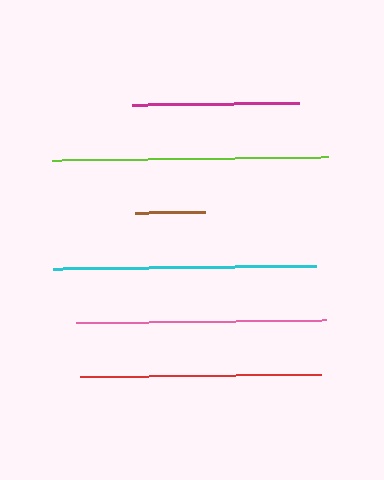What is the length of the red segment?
The red segment is approximately 241 pixels long.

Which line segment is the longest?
The lime line is the longest at approximately 276 pixels.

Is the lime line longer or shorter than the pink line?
The lime line is longer than the pink line.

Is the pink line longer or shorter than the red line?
The pink line is longer than the red line.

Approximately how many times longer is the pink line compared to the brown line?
The pink line is approximately 3.6 times the length of the brown line.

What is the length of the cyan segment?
The cyan segment is approximately 263 pixels long.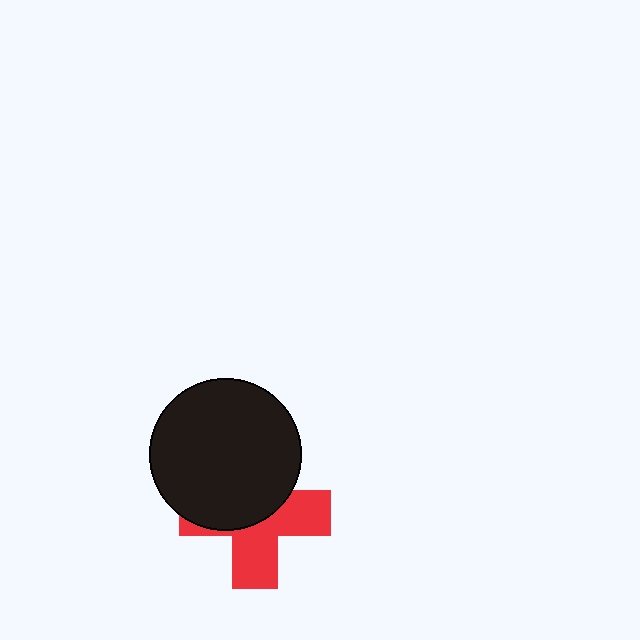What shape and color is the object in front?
The object in front is a black circle.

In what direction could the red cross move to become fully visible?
The red cross could move down. That would shift it out from behind the black circle entirely.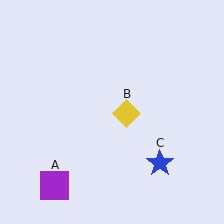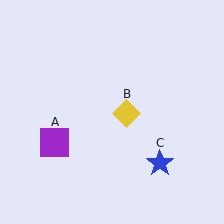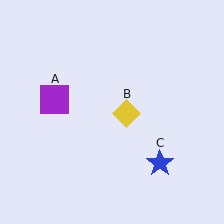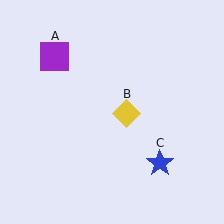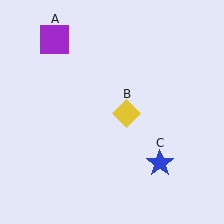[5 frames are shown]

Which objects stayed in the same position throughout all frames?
Yellow diamond (object B) and blue star (object C) remained stationary.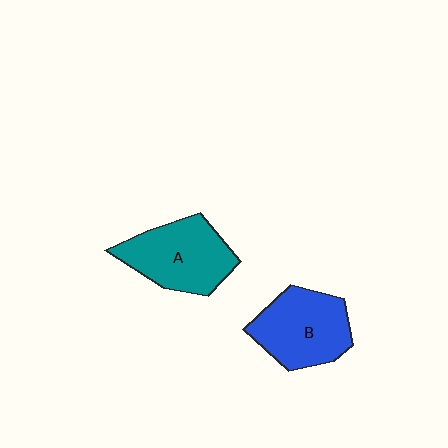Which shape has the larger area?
Shape A (teal).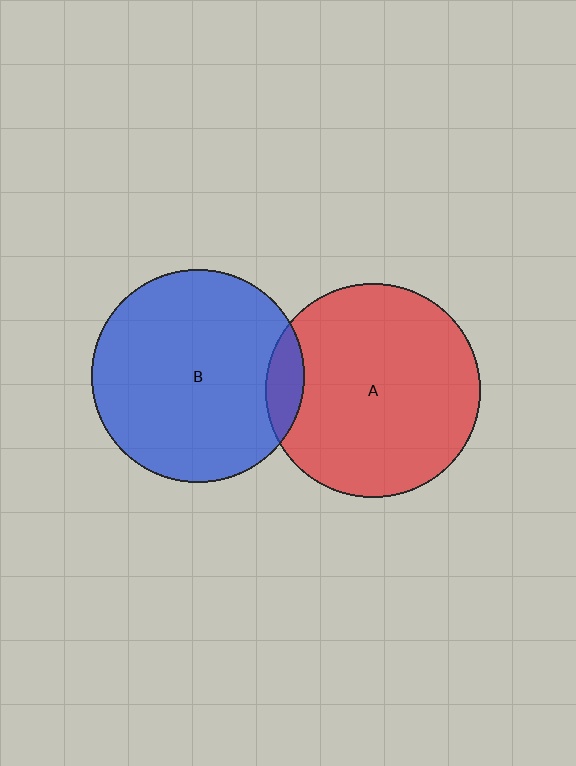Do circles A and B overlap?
Yes.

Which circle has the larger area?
Circle A (red).